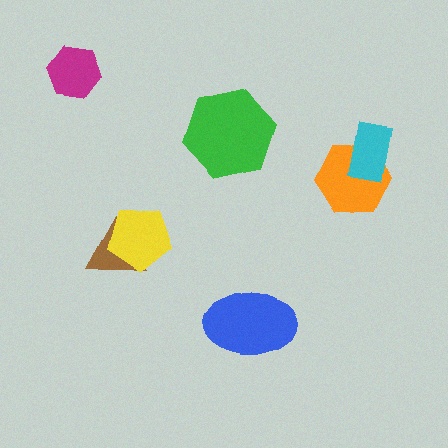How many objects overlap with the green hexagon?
0 objects overlap with the green hexagon.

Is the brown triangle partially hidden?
Yes, it is partially covered by another shape.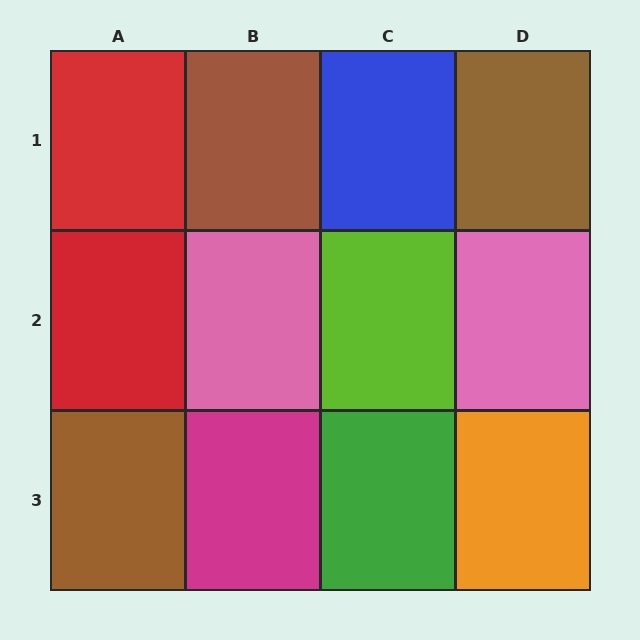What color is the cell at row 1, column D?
Brown.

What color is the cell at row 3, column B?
Magenta.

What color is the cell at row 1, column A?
Red.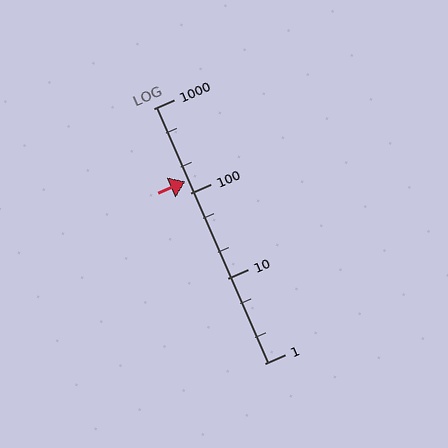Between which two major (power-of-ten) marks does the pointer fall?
The pointer is between 100 and 1000.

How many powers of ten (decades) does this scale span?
The scale spans 3 decades, from 1 to 1000.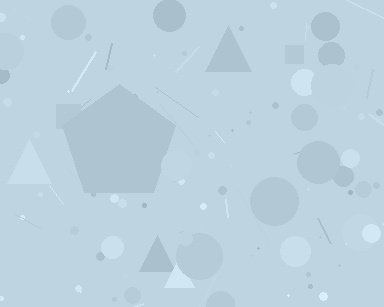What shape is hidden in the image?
A pentagon is hidden in the image.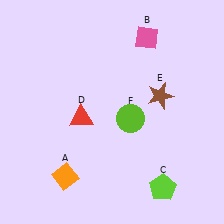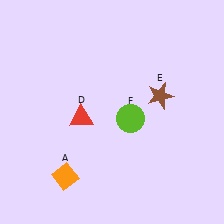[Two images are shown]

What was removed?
The lime pentagon (C), the pink diamond (B) were removed in Image 2.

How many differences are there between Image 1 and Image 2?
There are 2 differences between the two images.